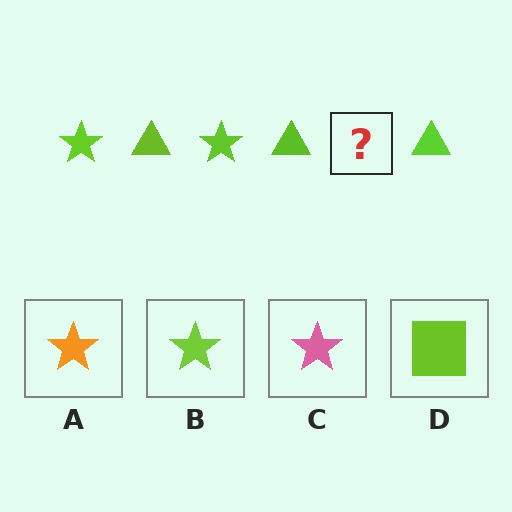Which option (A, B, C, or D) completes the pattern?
B.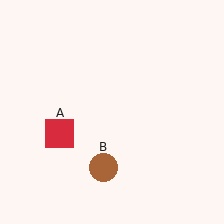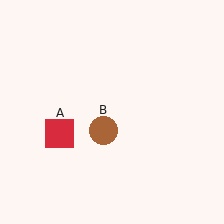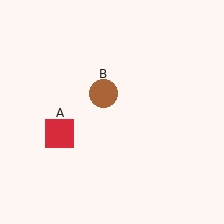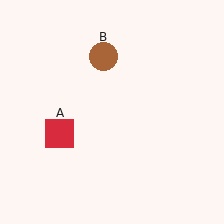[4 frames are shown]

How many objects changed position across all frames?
1 object changed position: brown circle (object B).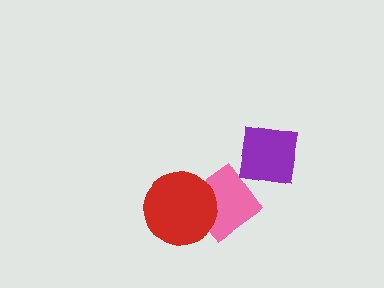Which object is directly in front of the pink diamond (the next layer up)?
The red circle is directly in front of the pink diamond.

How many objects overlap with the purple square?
1 object overlaps with the purple square.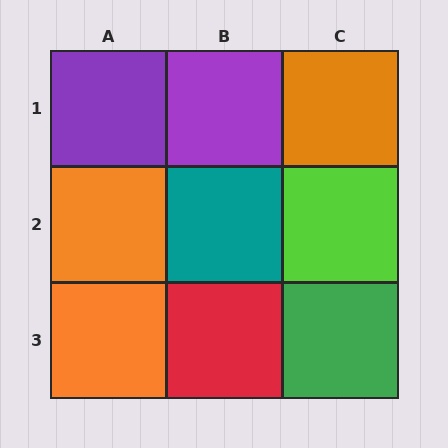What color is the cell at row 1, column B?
Purple.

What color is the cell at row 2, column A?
Orange.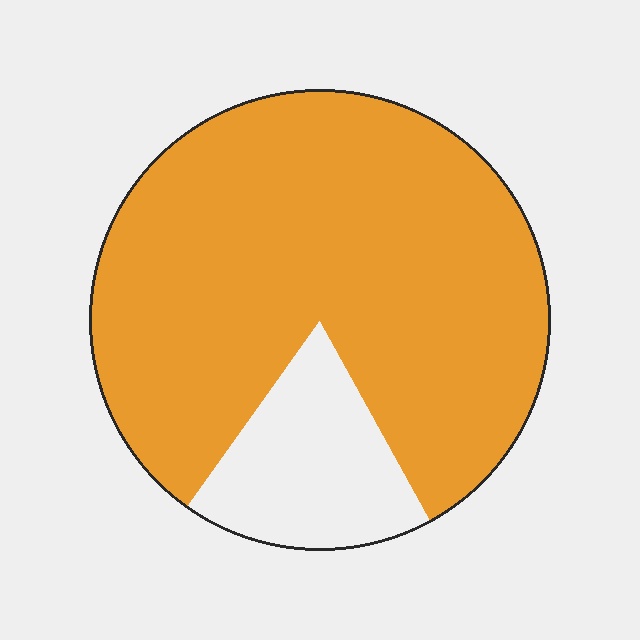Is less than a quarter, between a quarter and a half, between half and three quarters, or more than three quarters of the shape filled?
More than three quarters.